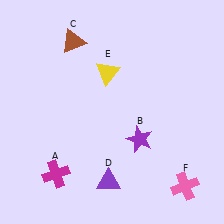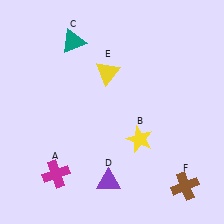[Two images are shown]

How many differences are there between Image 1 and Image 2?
There are 3 differences between the two images.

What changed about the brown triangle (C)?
In Image 1, C is brown. In Image 2, it changed to teal.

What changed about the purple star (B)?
In Image 1, B is purple. In Image 2, it changed to yellow.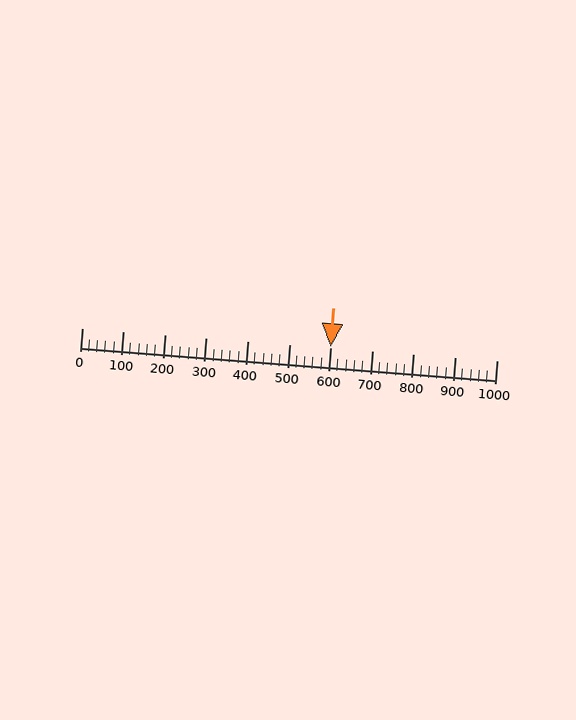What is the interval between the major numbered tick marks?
The major tick marks are spaced 100 units apart.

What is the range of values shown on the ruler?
The ruler shows values from 0 to 1000.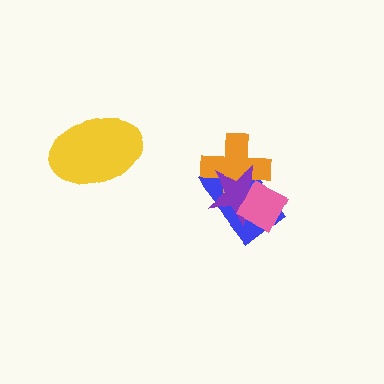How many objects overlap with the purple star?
3 objects overlap with the purple star.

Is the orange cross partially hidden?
Yes, it is partially covered by another shape.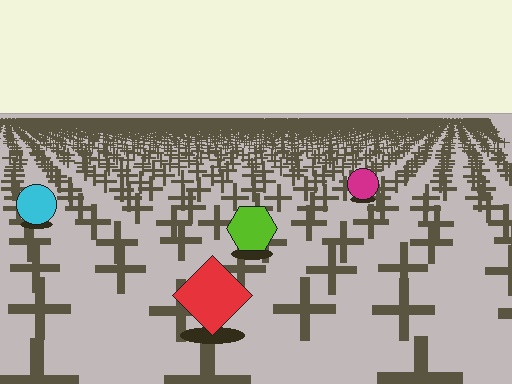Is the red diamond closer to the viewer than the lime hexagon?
Yes. The red diamond is closer — you can tell from the texture gradient: the ground texture is coarser near it.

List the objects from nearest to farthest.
From nearest to farthest: the red diamond, the lime hexagon, the cyan circle, the magenta circle.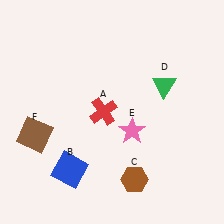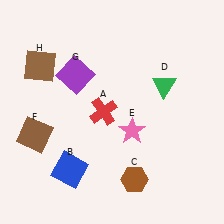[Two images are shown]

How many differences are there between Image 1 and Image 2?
There are 2 differences between the two images.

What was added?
A purple square (G), a brown square (H) were added in Image 2.